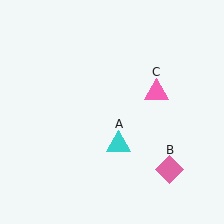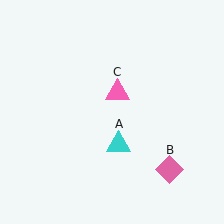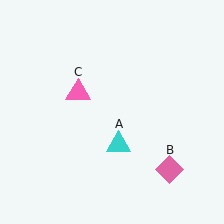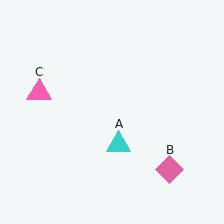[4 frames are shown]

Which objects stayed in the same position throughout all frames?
Cyan triangle (object A) and pink diamond (object B) remained stationary.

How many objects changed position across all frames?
1 object changed position: pink triangle (object C).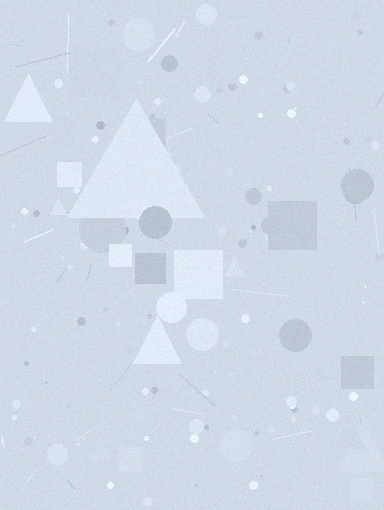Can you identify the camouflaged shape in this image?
The camouflaged shape is a triangle.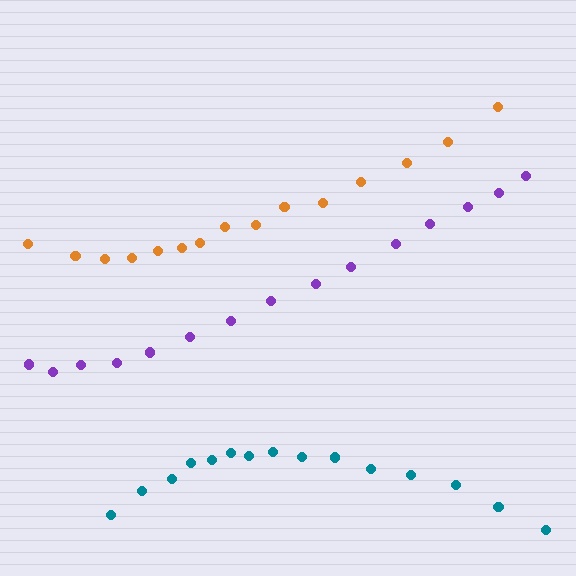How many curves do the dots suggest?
There are 3 distinct paths.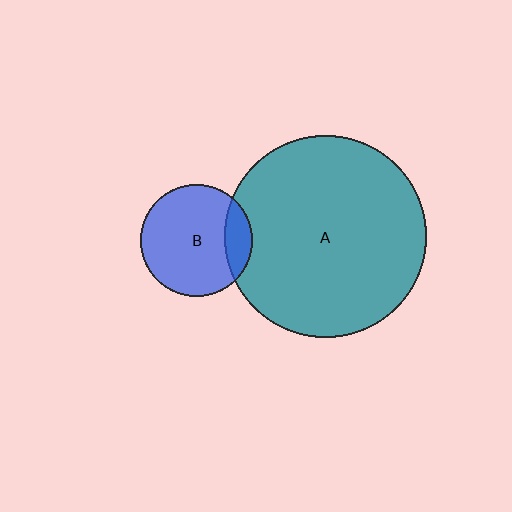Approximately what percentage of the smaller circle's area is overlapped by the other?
Approximately 15%.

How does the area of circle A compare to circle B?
Approximately 3.2 times.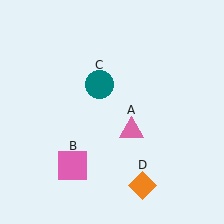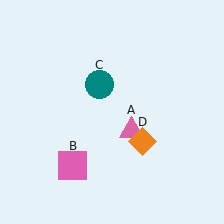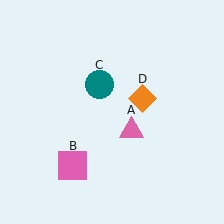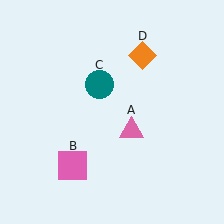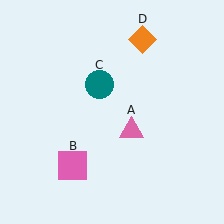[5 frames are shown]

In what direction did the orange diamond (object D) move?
The orange diamond (object D) moved up.